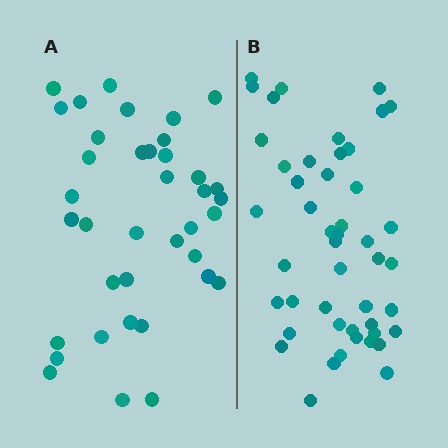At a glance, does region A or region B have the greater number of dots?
Region B (the right region) has more dots.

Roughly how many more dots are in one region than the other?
Region B has roughly 8 or so more dots than region A.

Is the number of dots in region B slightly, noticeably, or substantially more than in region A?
Region B has only slightly more — the two regions are fairly close. The ratio is roughly 1.2 to 1.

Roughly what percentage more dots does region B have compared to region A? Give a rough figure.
About 25% more.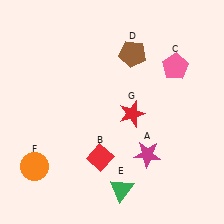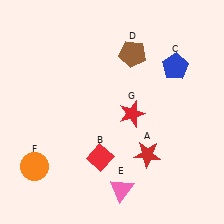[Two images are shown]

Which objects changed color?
A changed from magenta to red. C changed from pink to blue. E changed from green to pink.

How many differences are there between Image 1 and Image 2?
There are 3 differences between the two images.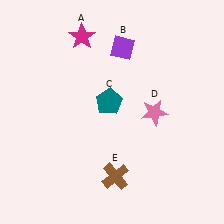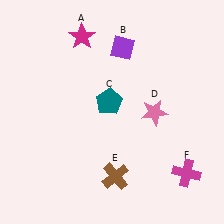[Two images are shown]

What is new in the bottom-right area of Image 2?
A magenta cross (F) was added in the bottom-right area of Image 2.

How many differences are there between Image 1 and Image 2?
There is 1 difference between the two images.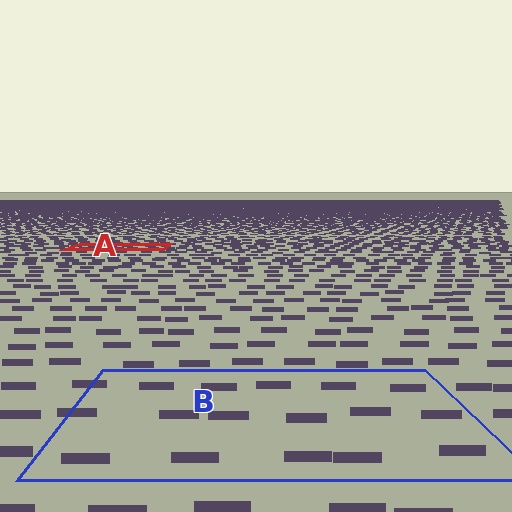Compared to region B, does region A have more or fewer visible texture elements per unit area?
Region A has more texture elements per unit area — they are packed more densely because it is farther away.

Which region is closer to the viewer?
Region B is closer. The texture elements there are larger and more spread out.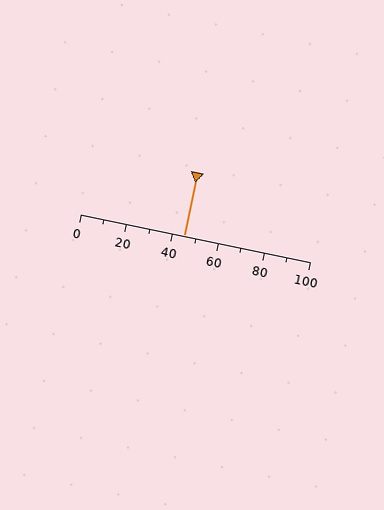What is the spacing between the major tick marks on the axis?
The major ticks are spaced 20 apart.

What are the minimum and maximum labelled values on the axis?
The axis runs from 0 to 100.